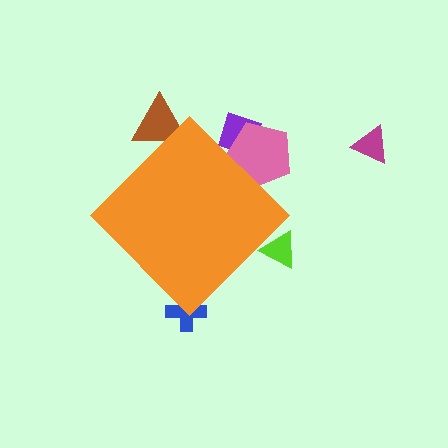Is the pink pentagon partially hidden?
Yes, the pink pentagon is partially hidden behind the orange diamond.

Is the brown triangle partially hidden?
Yes, the brown triangle is partially hidden behind the orange diamond.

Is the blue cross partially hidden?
Yes, the blue cross is partially hidden behind the orange diamond.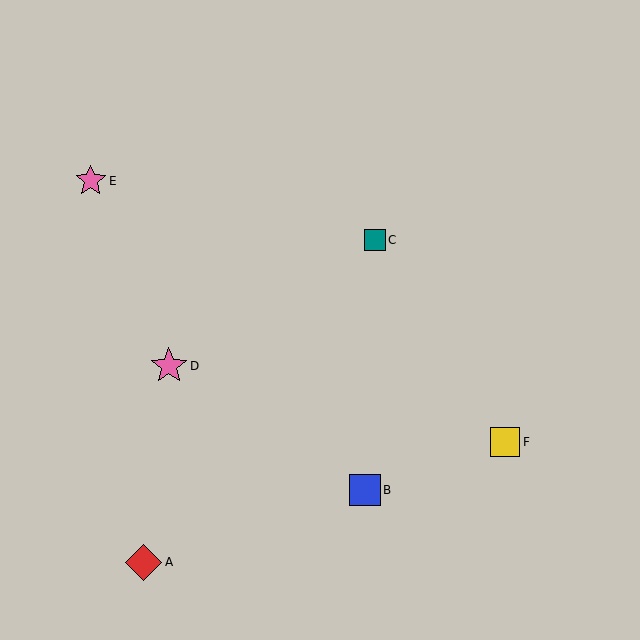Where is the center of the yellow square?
The center of the yellow square is at (505, 442).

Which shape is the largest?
The pink star (labeled D) is the largest.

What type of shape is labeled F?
Shape F is a yellow square.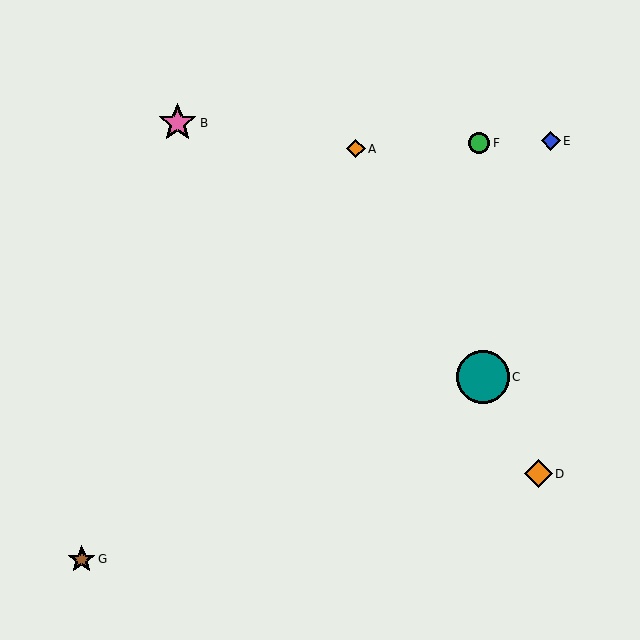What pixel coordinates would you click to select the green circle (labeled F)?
Click at (479, 143) to select the green circle F.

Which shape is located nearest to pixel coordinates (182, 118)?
The pink star (labeled B) at (178, 123) is nearest to that location.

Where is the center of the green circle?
The center of the green circle is at (479, 143).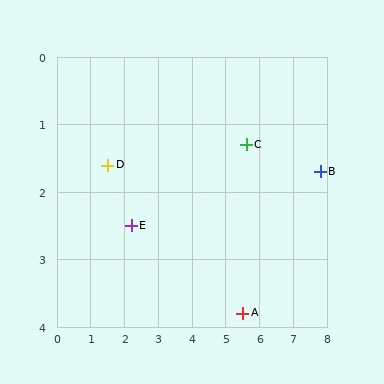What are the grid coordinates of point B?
Point B is at approximately (7.8, 1.7).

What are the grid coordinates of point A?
Point A is at approximately (5.5, 3.8).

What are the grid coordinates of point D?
Point D is at approximately (1.5, 1.6).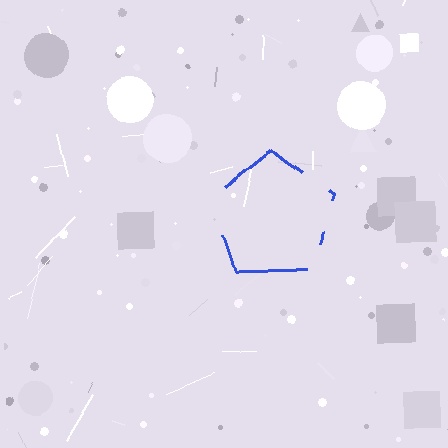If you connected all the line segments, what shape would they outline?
They would outline a pentagon.